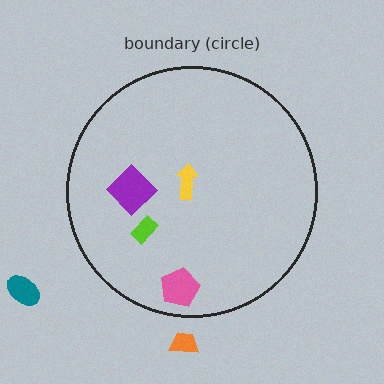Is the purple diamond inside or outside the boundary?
Inside.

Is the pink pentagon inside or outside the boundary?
Inside.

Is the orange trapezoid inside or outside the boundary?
Outside.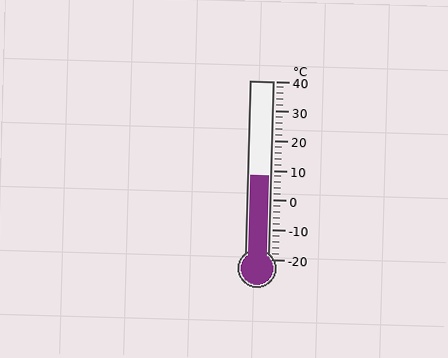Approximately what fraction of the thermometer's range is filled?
The thermometer is filled to approximately 45% of its range.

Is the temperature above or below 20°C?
The temperature is below 20°C.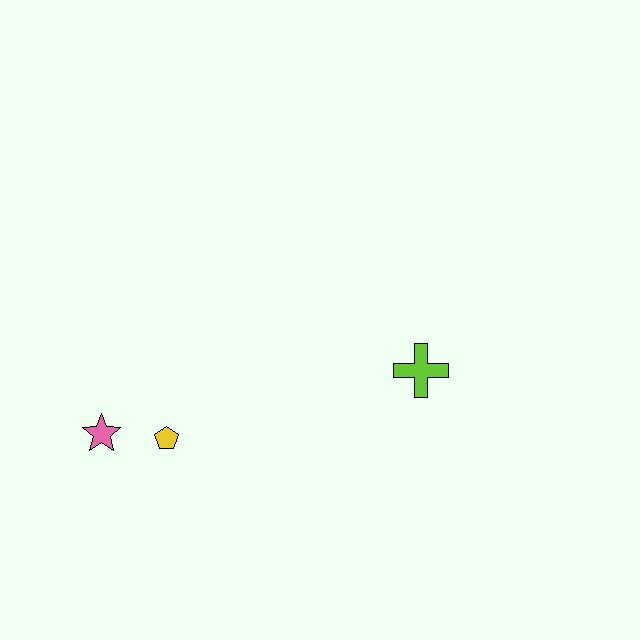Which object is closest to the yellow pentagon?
The pink star is closest to the yellow pentagon.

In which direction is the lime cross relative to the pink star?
The lime cross is to the right of the pink star.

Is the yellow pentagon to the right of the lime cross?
No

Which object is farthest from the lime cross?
The pink star is farthest from the lime cross.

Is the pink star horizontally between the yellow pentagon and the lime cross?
No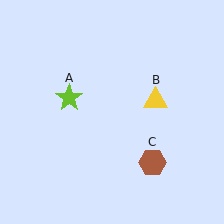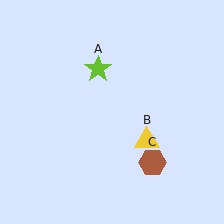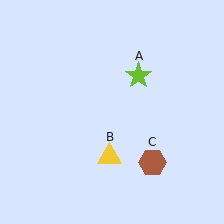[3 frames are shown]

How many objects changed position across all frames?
2 objects changed position: lime star (object A), yellow triangle (object B).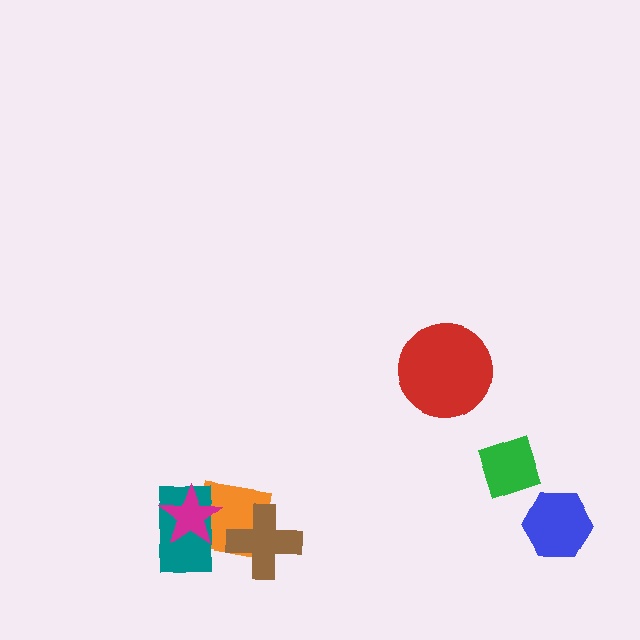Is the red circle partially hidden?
No, no other shape covers it.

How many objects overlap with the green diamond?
0 objects overlap with the green diamond.